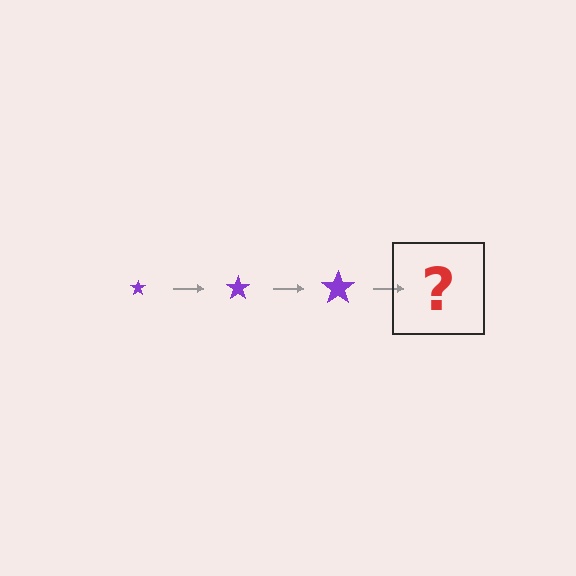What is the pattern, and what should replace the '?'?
The pattern is that the star gets progressively larger each step. The '?' should be a purple star, larger than the previous one.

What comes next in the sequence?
The next element should be a purple star, larger than the previous one.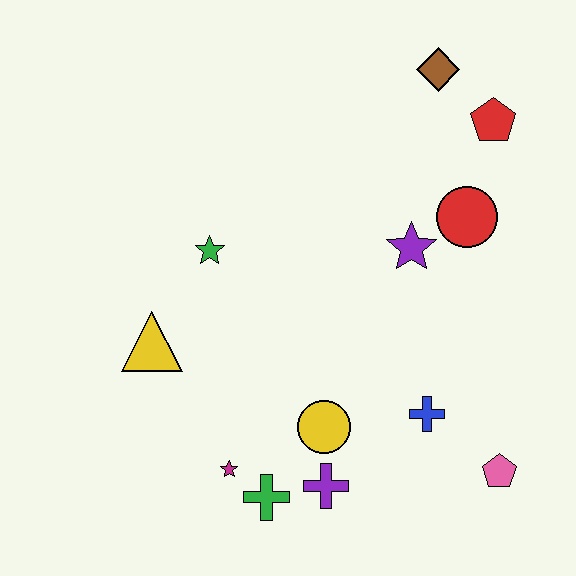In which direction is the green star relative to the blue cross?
The green star is to the left of the blue cross.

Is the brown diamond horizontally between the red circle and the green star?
Yes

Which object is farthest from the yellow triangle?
The red pentagon is farthest from the yellow triangle.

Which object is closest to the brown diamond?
The red pentagon is closest to the brown diamond.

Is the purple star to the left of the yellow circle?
No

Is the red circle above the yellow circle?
Yes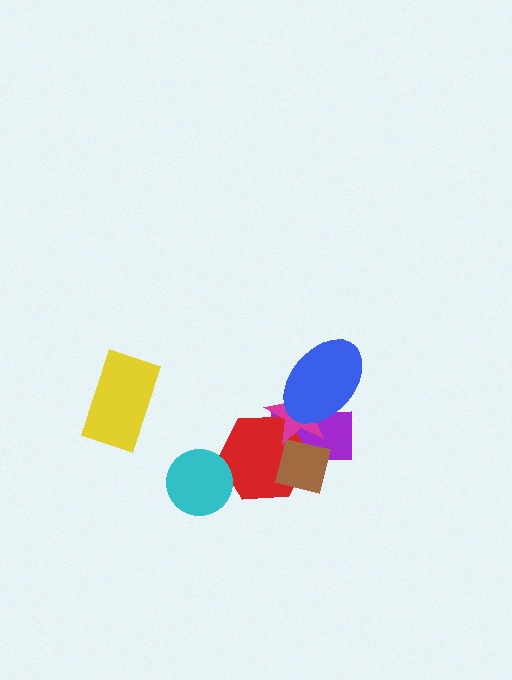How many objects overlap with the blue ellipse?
2 objects overlap with the blue ellipse.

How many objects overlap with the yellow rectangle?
0 objects overlap with the yellow rectangle.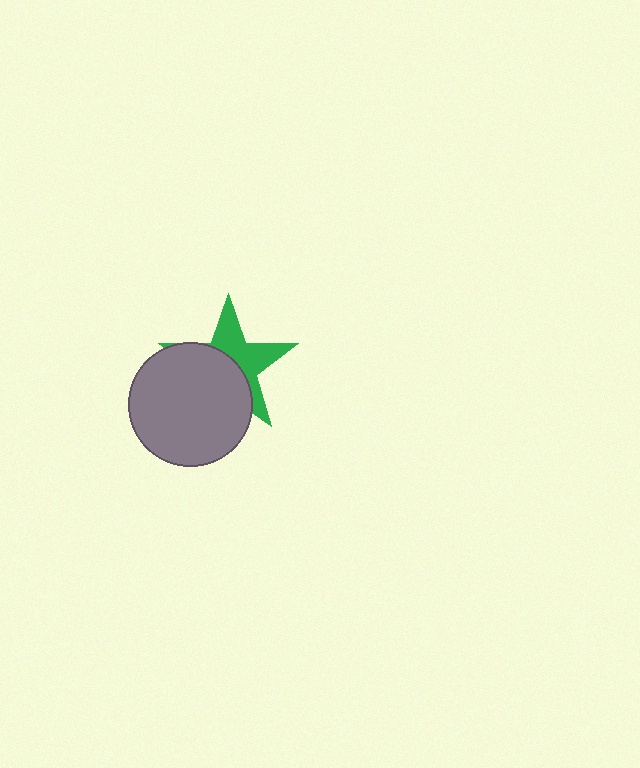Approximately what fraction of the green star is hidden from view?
Roughly 54% of the green star is hidden behind the gray circle.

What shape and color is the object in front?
The object in front is a gray circle.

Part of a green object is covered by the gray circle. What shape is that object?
It is a star.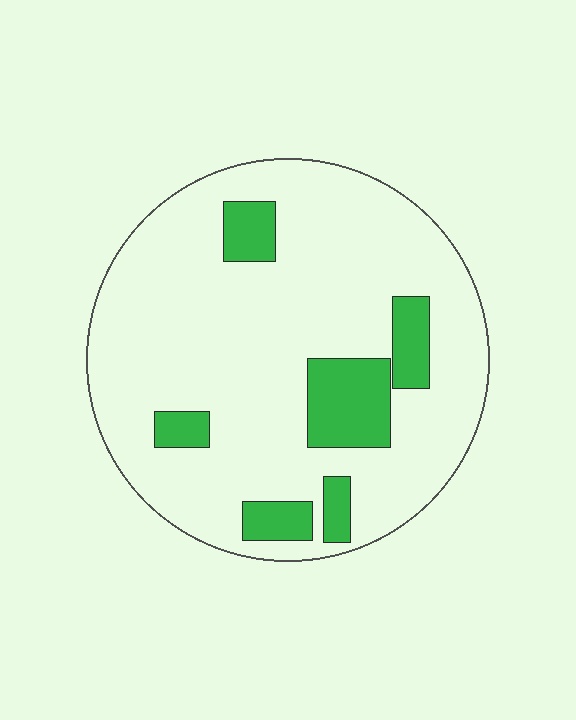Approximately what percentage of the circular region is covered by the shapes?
Approximately 15%.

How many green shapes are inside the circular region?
6.